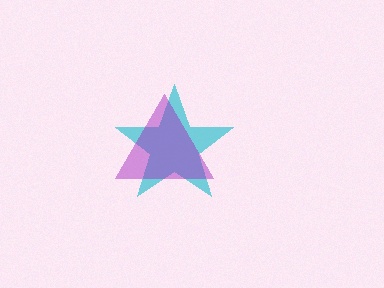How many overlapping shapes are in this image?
There are 2 overlapping shapes in the image.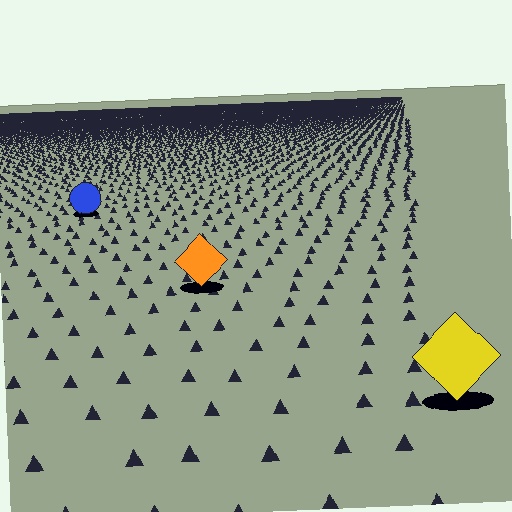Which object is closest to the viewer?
The yellow diamond is closest. The texture marks near it are larger and more spread out.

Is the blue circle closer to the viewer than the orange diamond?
No. The orange diamond is closer — you can tell from the texture gradient: the ground texture is coarser near it.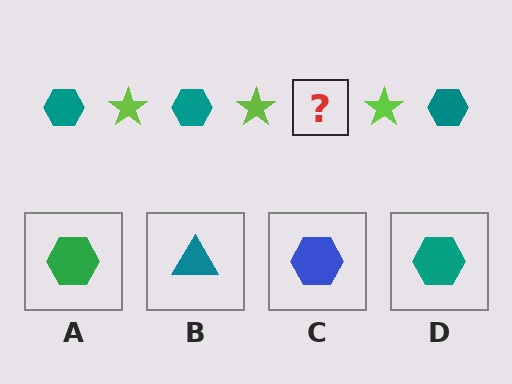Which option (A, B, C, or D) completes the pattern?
D.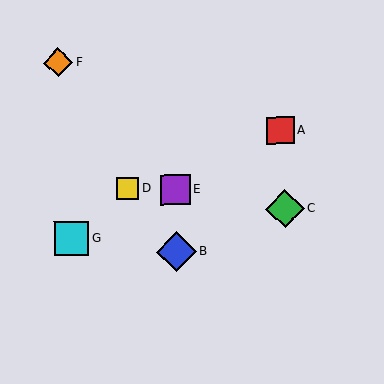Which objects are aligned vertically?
Objects B, E are aligned vertically.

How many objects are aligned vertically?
2 objects (B, E) are aligned vertically.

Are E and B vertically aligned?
Yes, both are at x≈175.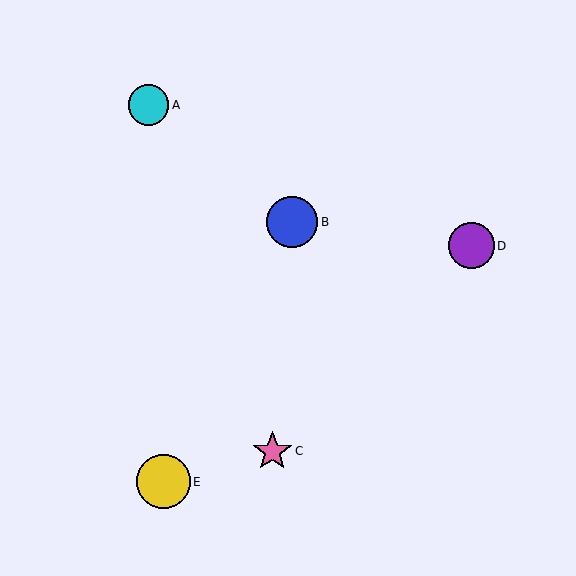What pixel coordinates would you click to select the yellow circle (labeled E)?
Click at (163, 482) to select the yellow circle E.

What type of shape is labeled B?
Shape B is a blue circle.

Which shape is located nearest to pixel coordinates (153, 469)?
The yellow circle (labeled E) at (163, 482) is nearest to that location.